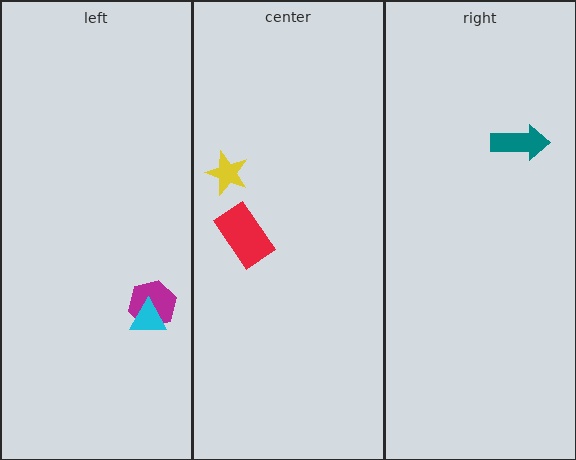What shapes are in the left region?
The magenta hexagon, the cyan triangle.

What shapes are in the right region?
The teal arrow.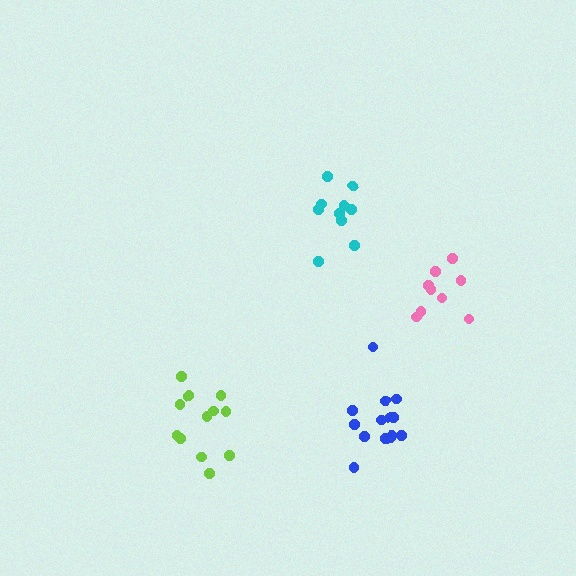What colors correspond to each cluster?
The clusters are colored: lime, blue, cyan, pink.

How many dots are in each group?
Group 1: 13 dots, Group 2: 14 dots, Group 3: 10 dots, Group 4: 9 dots (46 total).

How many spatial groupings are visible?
There are 4 spatial groupings.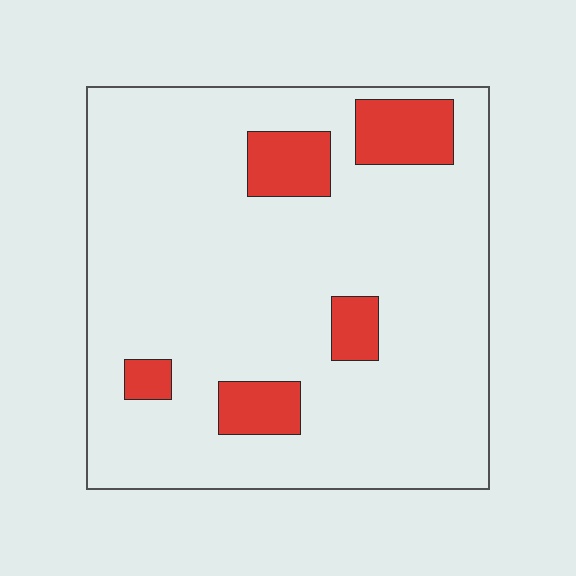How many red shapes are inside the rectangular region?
5.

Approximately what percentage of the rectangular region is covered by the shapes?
Approximately 15%.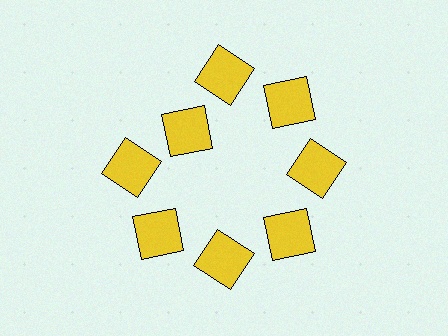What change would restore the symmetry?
The symmetry would be restored by moving it outward, back onto the ring so that all 8 squares sit at equal angles and equal distance from the center.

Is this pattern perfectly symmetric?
No. The 8 yellow squares are arranged in a ring, but one element near the 10 o'clock position is pulled inward toward the center, breaking the 8-fold rotational symmetry.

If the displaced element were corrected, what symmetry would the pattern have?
It would have 8-fold rotational symmetry — the pattern would map onto itself every 45 degrees.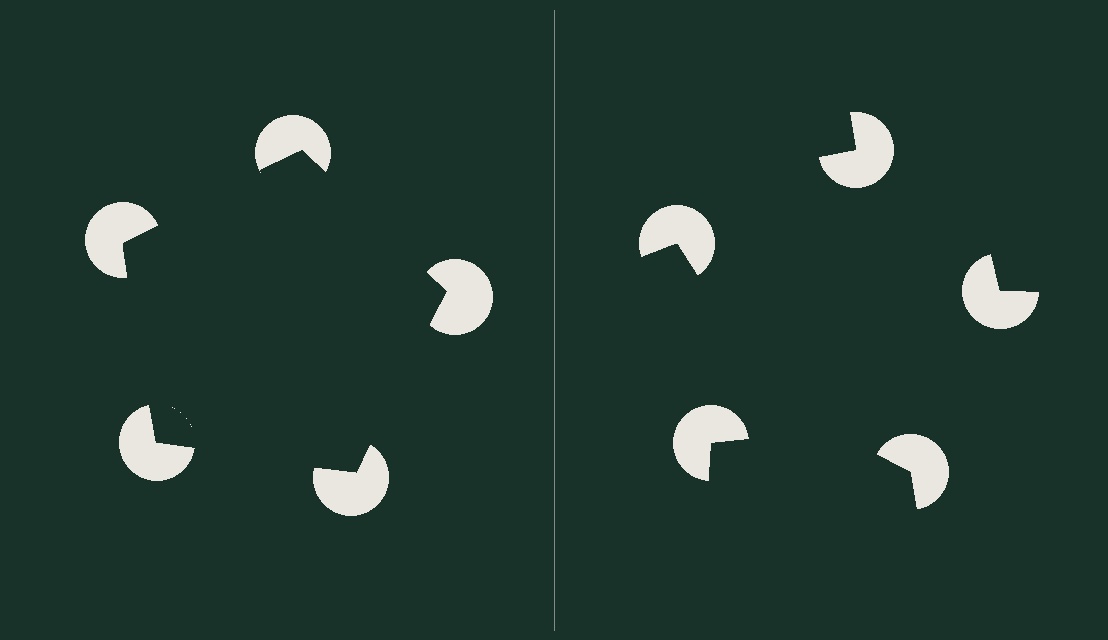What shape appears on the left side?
An illusory pentagon.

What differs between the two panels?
The pac-man discs are positioned identically on both sides; only the wedge orientations differ. On the left they align to a pentagon; on the right they are misaligned.